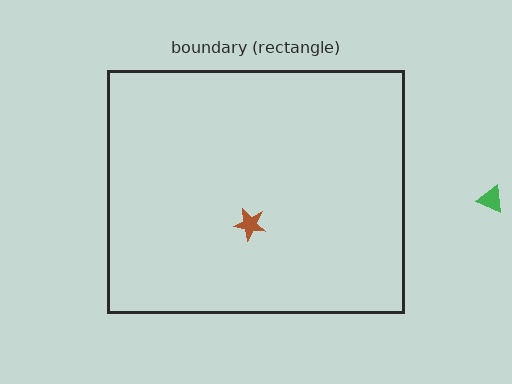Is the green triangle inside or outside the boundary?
Outside.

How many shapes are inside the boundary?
1 inside, 1 outside.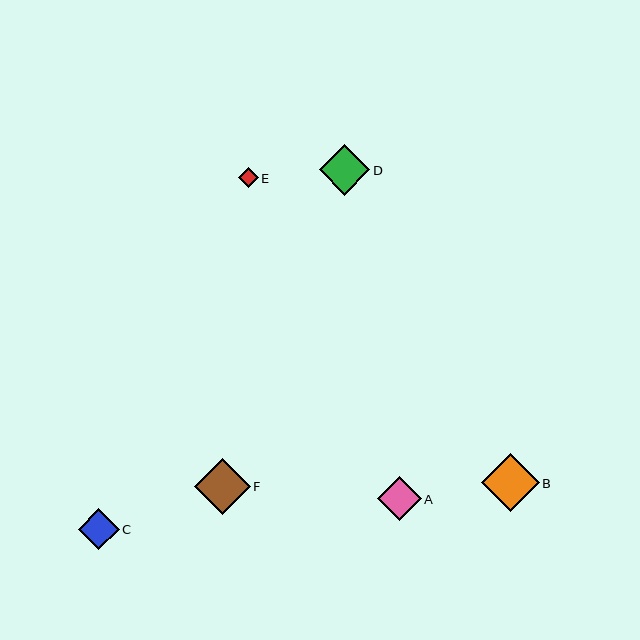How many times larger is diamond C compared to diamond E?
Diamond C is approximately 2.0 times the size of diamond E.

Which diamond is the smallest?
Diamond E is the smallest with a size of approximately 20 pixels.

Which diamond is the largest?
Diamond B is the largest with a size of approximately 57 pixels.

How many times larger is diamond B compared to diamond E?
Diamond B is approximately 2.9 times the size of diamond E.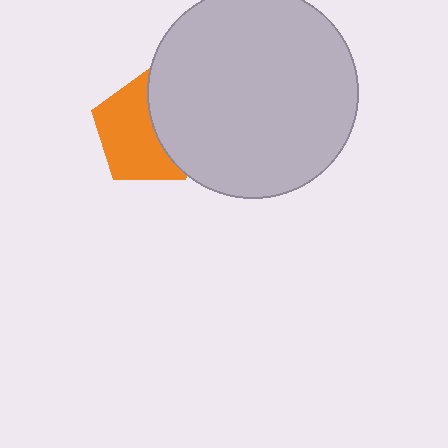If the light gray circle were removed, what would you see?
You would see the complete orange pentagon.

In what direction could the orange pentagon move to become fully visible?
The orange pentagon could move left. That would shift it out from behind the light gray circle entirely.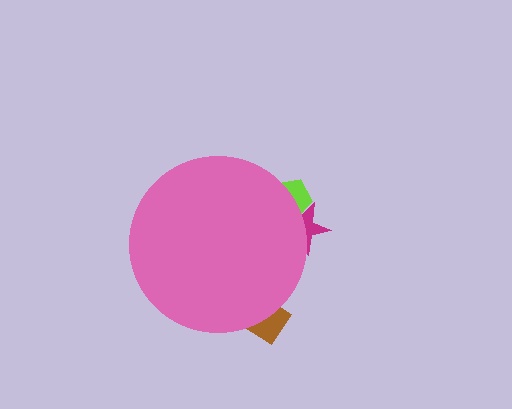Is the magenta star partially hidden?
Yes, the magenta star is partially hidden behind the pink circle.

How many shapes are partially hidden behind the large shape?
3 shapes are partially hidden.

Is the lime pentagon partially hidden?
Yes, the lime pentagon is partially hidden behind the pink circle.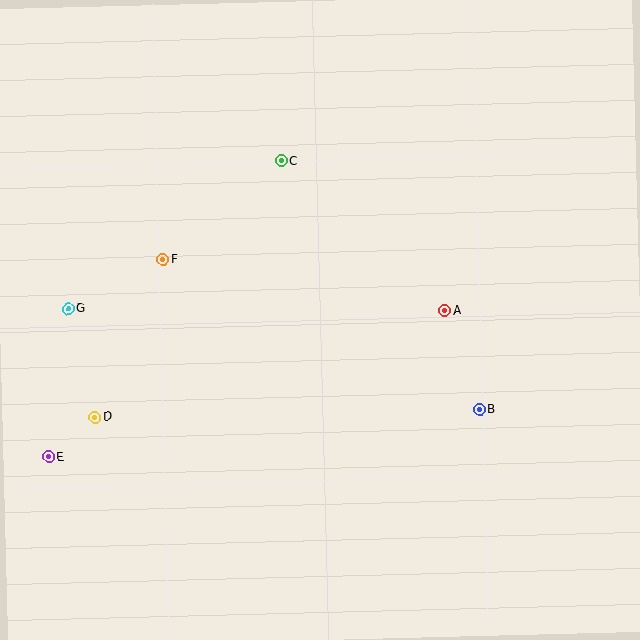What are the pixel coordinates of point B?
Point B is at (480, 409).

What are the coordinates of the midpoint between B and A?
The midpoint between B and A is at (462, 360).